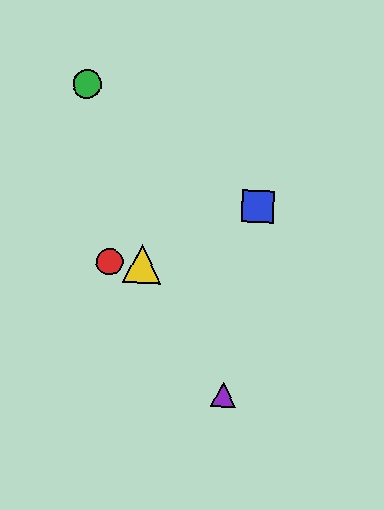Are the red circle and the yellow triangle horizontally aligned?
Yes, both are at y≈262.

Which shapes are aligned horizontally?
The red circle, the yellow triangle are aligned horizontally.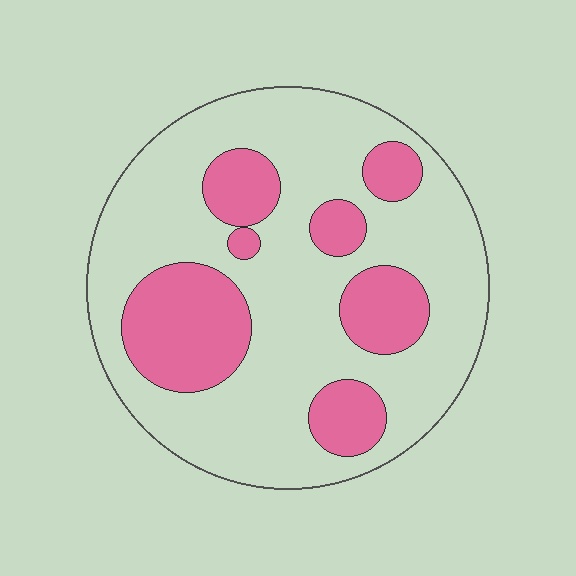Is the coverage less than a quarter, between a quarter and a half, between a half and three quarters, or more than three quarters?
Between a quarter and a half.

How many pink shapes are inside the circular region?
7.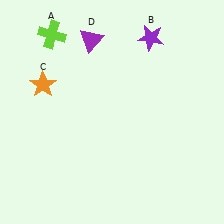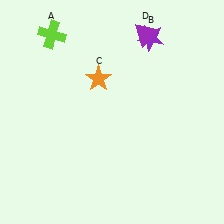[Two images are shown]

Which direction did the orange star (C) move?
The orange star (C) moved right.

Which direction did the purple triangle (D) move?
The purple triangle (D) moved right.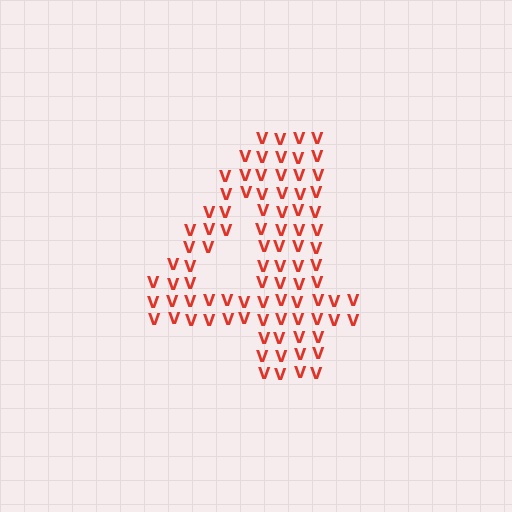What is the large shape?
The large shape is the digit 4.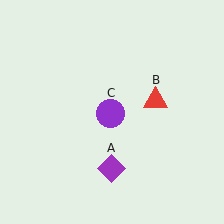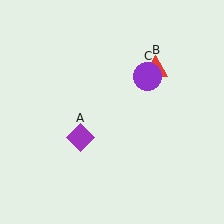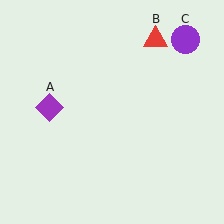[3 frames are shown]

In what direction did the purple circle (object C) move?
The purple circle (object C) moved up and to the right.